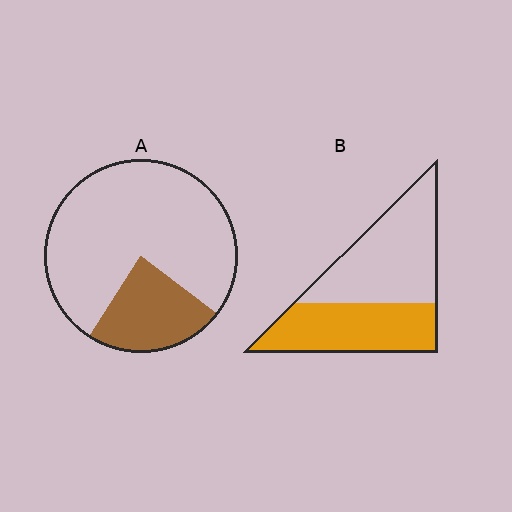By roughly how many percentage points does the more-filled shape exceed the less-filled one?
By roughly 20 percentage points (B over A).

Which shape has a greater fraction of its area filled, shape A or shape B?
Shape B.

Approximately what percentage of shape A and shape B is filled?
A is approximately 25% and B is approximately 45%.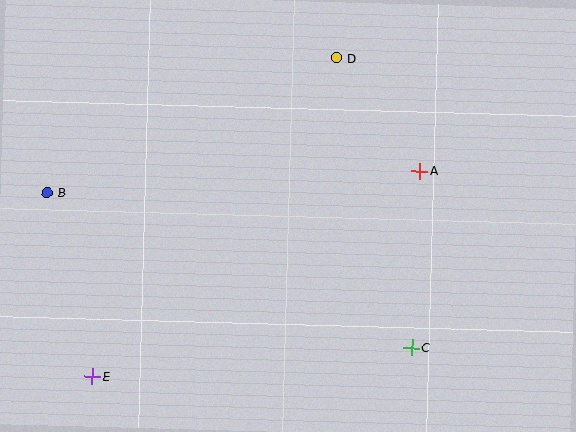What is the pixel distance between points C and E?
The distance between C and E is 320 pixels.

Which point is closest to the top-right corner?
Point A is closest to the top-right corner.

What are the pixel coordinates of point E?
Point E is at (92, 377).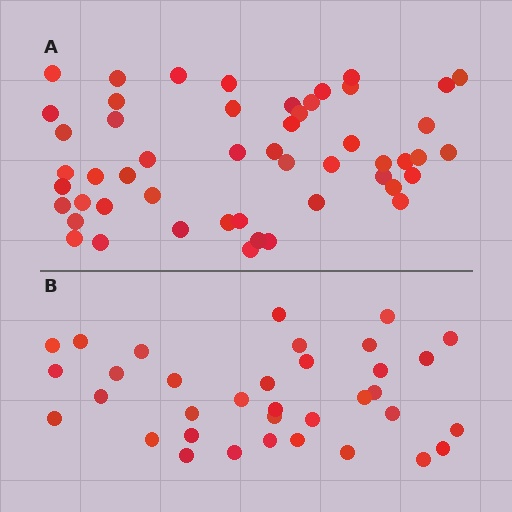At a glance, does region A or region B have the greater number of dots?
Region A (the top region) has more dots.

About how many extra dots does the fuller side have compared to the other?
Region A has approximately 15 more dots than region B.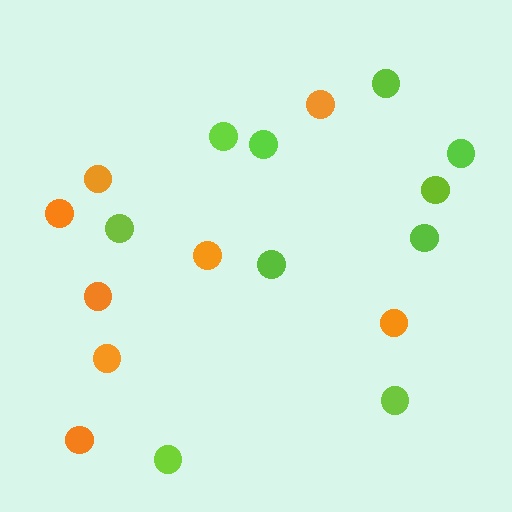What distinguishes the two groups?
There are 2 groups: one group of orange circles (8) and one group of lime circles (10).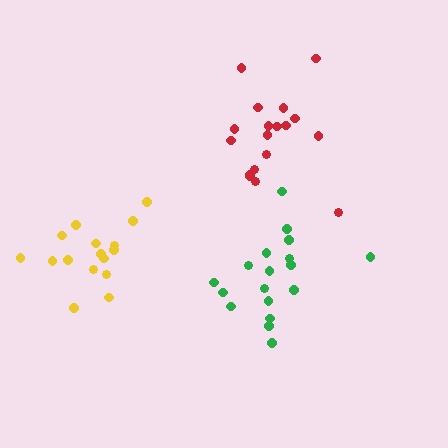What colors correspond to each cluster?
The clusters are colored: green, yellow, red.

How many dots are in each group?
Group 1: 18 dots, Group 2: 16 dots, Group 3: 18 dots (52 total).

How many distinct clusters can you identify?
There are 3 distinct clusters.